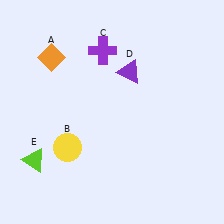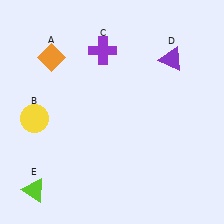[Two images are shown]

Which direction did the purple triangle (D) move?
The purple triangle (D) moved right.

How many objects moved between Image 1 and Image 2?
3 objects moved between the two images.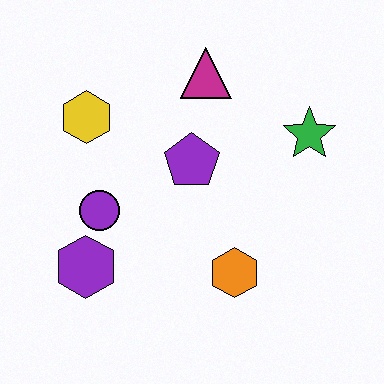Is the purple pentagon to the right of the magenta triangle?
No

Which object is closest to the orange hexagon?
The purple pentagon is closest to the orange hexagon.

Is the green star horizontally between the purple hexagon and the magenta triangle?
No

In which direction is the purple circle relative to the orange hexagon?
The purple circle is to the left of the orange hexagon.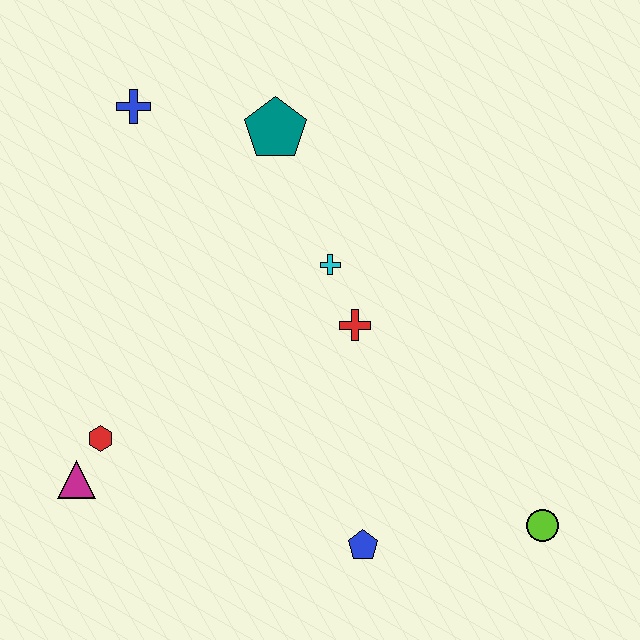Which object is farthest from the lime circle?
The blue cross is farthest from the lime circle.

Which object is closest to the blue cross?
The teal pentagon is closest to the blue cross.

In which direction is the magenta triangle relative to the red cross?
The magenta triangle is to the left of the red cross.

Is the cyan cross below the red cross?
No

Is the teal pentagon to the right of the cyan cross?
No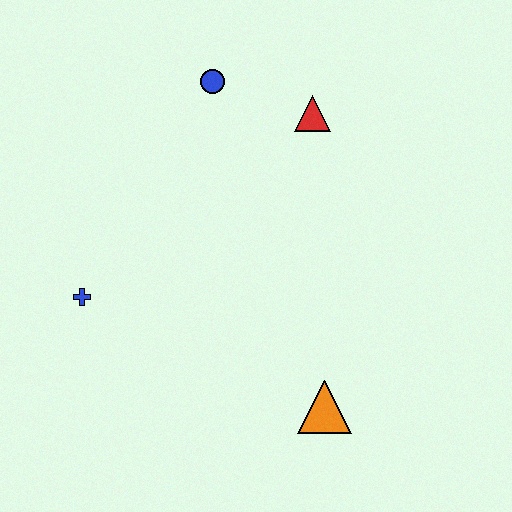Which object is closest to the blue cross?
The blue circle is closest to the blue cross.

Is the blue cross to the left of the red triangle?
Yes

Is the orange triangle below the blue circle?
Yes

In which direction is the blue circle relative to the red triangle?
The blue circle is to the left of the red triangle.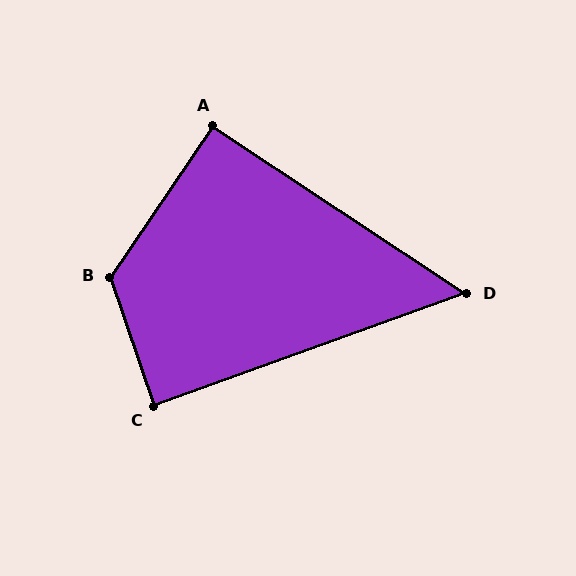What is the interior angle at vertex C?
Approximately 89 degrees (approximately right).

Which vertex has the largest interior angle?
B, at approximately 127 degrees.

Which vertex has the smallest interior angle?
D, at approximately 53 degrees.